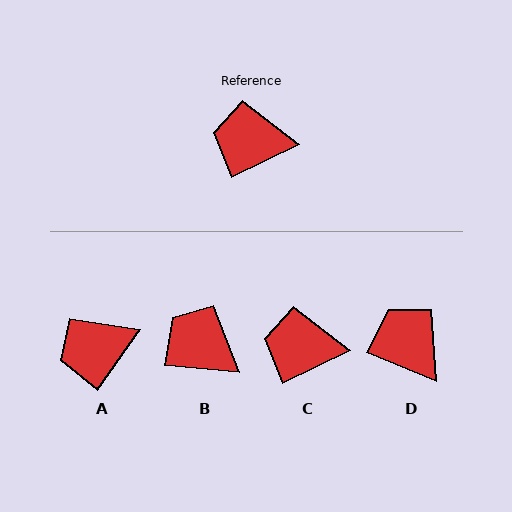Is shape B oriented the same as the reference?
No, it is off by about 31 degrees.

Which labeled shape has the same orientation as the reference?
C.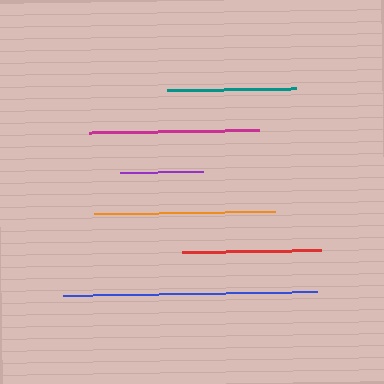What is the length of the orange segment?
The orange segment is approximately 181 pixels long.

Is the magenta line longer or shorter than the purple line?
The magenta line is longer than the purple line.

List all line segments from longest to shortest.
From longest to shortest: blue, orange, magenta, red, teal, purple.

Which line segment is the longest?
The blue line is the longest at approximately 254 pixels.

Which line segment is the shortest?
The purple line is the shortest at approximately 83 pixels.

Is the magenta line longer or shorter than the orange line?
The orange line is longer than the magenta line.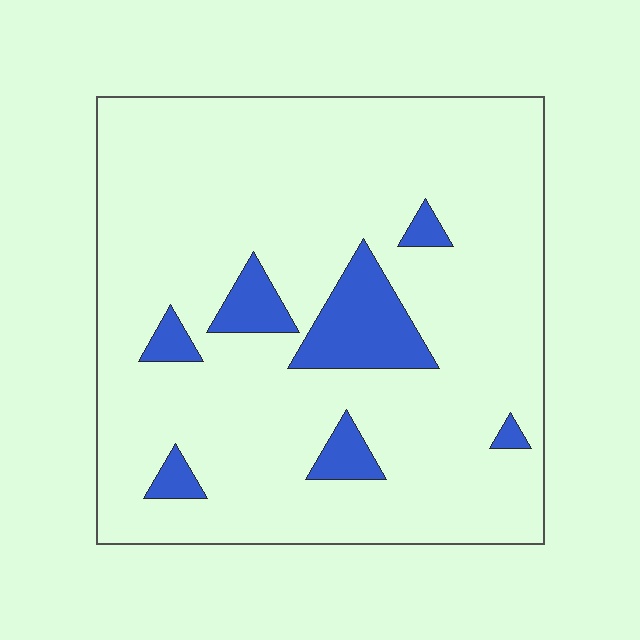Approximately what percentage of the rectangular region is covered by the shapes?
Approximately 10%.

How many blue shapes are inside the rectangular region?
7.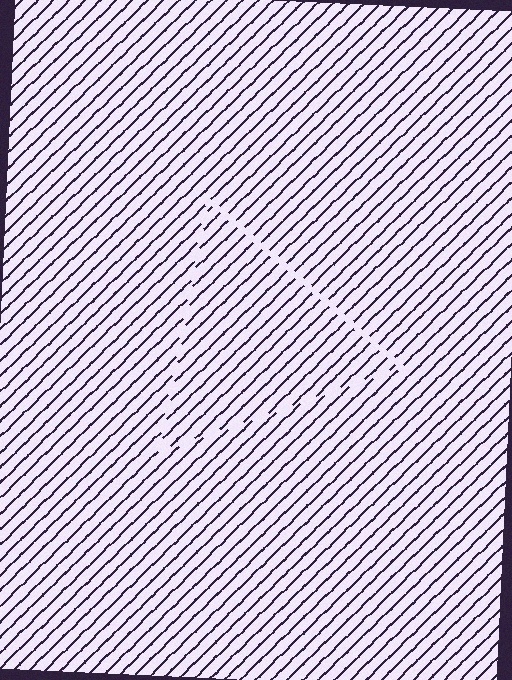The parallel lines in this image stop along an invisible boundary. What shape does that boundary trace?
An illusory triangle. The interior of the shape contains the same grating, shifted by half a period — the contour is defined by the phase discontinuity where line-ends from the inner and outer gratings abut.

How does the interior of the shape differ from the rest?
The interior of the shape contains the same grating, shifted by half a period — the contour is defined by the phase discontinuity where line-ends from the inner and outer gratings abut.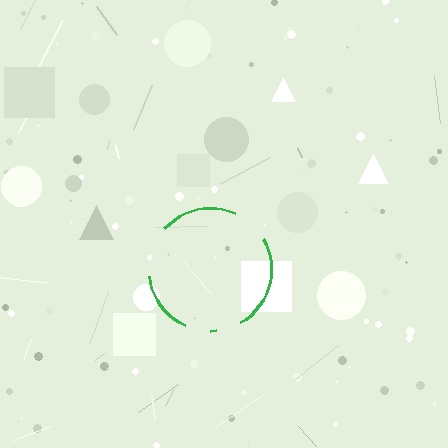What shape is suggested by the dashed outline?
The dashed outline suggests a circle.